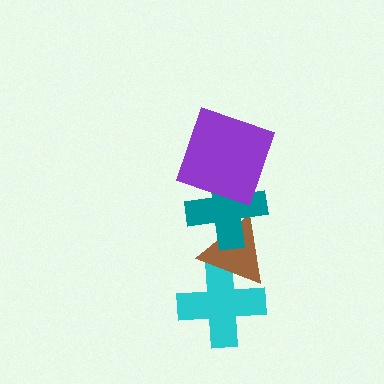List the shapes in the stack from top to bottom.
From top to bottom: the purple square, the teal cross, the brown triangle, the cyan cross.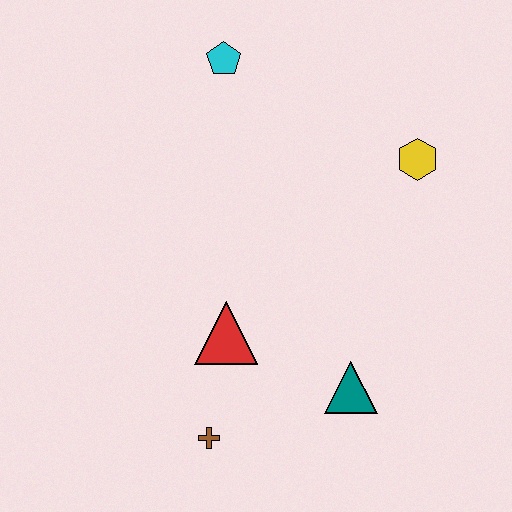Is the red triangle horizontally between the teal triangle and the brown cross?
Yes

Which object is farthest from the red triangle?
The cyan pentagon is farthest from the red triangle.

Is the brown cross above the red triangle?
No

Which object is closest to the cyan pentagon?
The yellow hexagon is closest to the cyan pentagon.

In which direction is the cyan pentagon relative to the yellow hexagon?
The cyan pentagon is to the left of the yellow hexagon.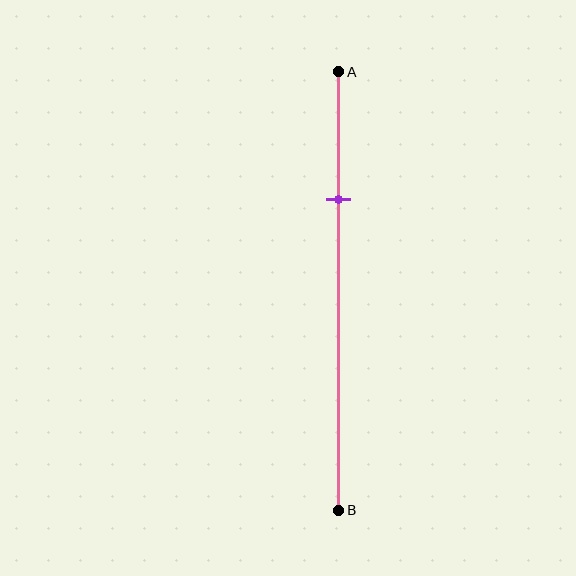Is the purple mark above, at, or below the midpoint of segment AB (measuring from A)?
The purple mark is above the midpoint of segment AB.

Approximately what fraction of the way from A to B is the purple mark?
The purple mark is approximately 30% of the way from A to B.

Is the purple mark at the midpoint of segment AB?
No, the mark is at about 30% from A, not at the 50% midpoint.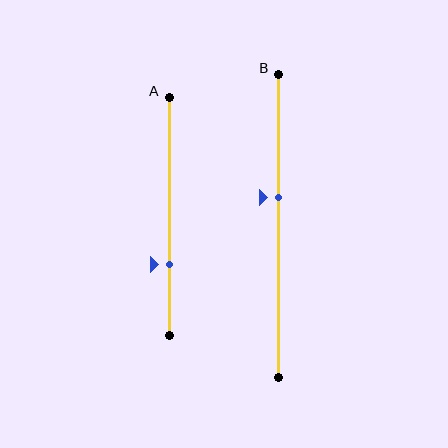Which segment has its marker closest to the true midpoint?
Segment B has its marker closest to the true midpoint.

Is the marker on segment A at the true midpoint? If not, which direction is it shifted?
No, the marker on segment A is shifted downward by about 20% of the segment length.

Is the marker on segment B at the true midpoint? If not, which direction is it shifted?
No, the marker on segment B is shifted upward by about 10% of the segment length.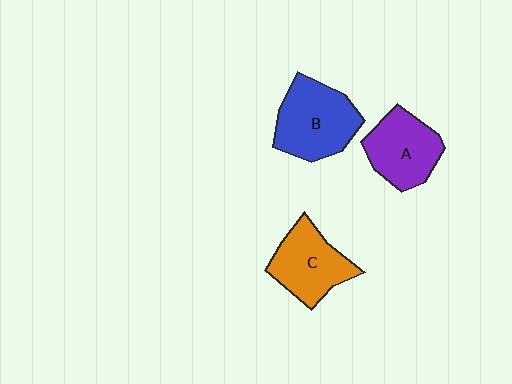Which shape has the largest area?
Shape B (blue).